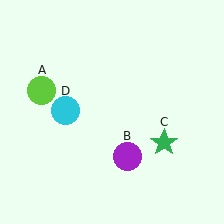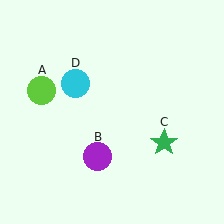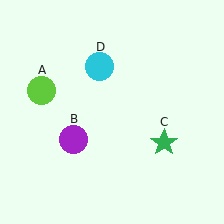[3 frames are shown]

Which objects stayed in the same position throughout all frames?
Lime circle (object A) and green star (object C) remained stationary.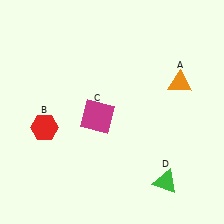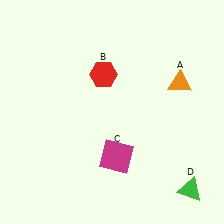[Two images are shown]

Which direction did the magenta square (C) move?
The magenta square (C) moved down.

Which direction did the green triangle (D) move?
The green triangle (D) moved right.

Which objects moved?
The objects that moved are: the red hexagon (B), the magenta square (C), the green triangle (D).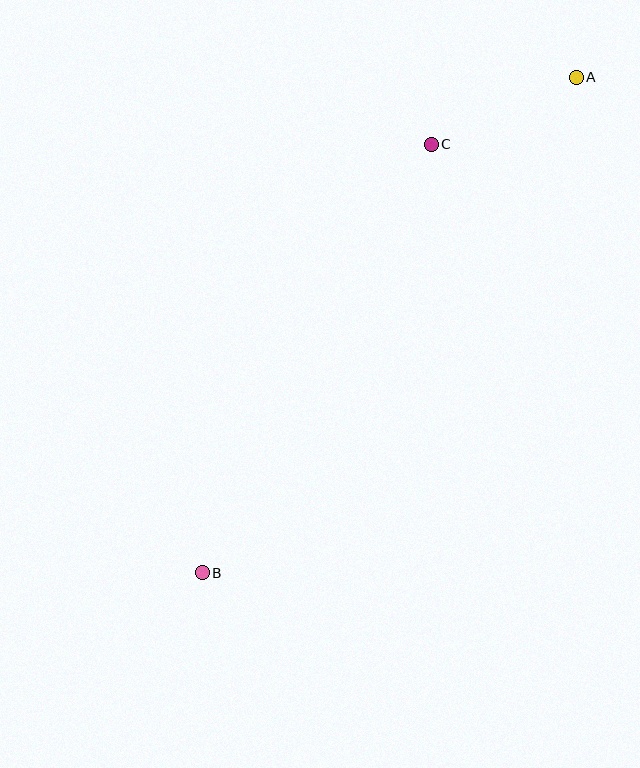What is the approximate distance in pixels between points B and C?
The distance between B and C is approximately 486 pixels.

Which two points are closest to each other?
Points A and C are closest to each other.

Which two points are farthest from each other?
Points A and B are farthest from each other.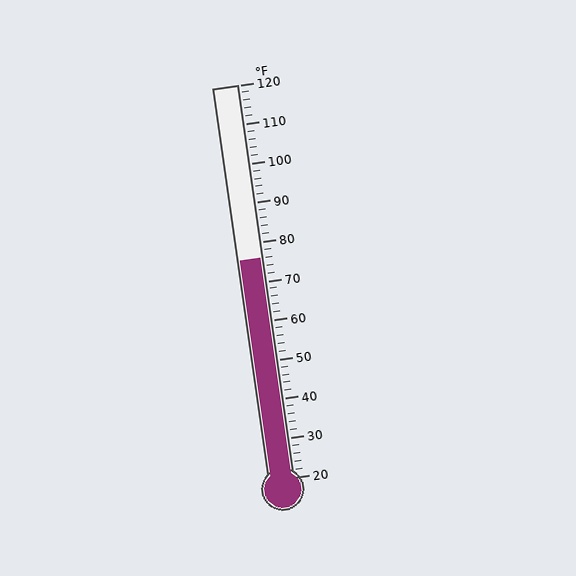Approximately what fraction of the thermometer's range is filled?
The thermometer is filled to approximately 55% of its range.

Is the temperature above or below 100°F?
The temperature is below 100°F.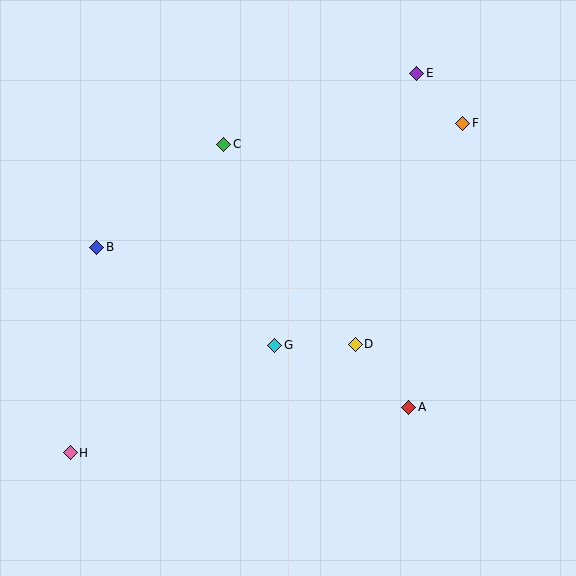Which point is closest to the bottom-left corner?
Point H is closest to the bottom-left corner.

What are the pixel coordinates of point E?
Point E is at (417, 73).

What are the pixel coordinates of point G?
Point G is at (275, 345).